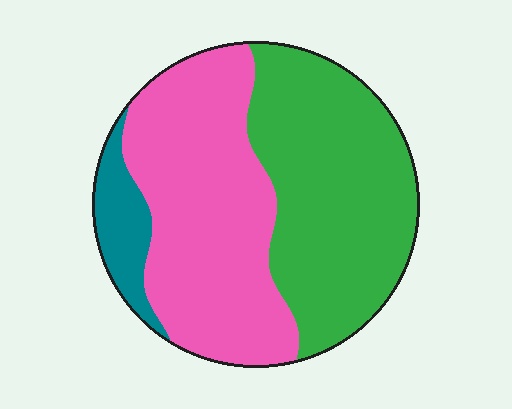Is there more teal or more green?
Green.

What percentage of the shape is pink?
Pink covers roughly 45% of the shape.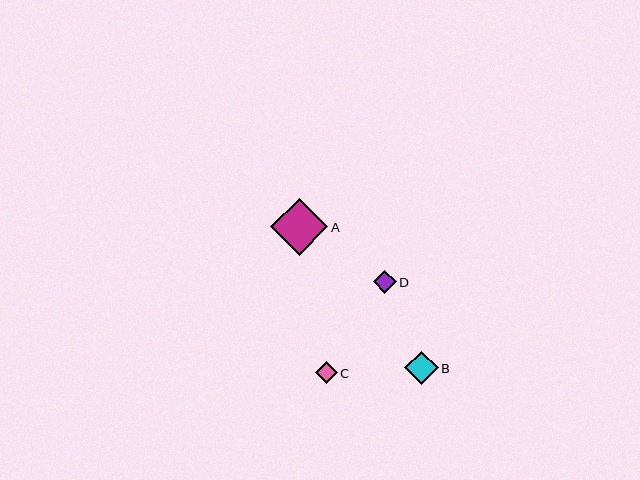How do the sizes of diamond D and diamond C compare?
Diamond D and diamond C are approximately the same size.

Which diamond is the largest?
Diamond A is the largest with a size of approximately 57 pixels.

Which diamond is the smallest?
Diamond C is the smallest with a size of approximately 22 pixels.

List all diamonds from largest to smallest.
From largest to smallest: A, B, D, C.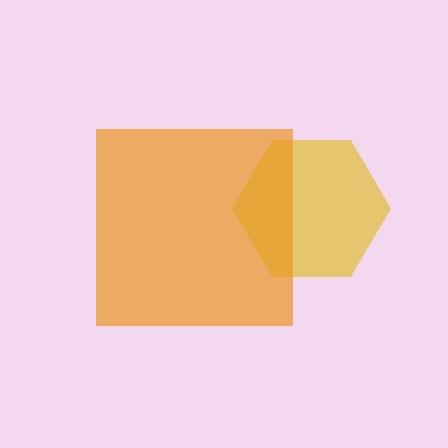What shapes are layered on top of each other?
The layered shapes are: a yellow hexagon, an orange square.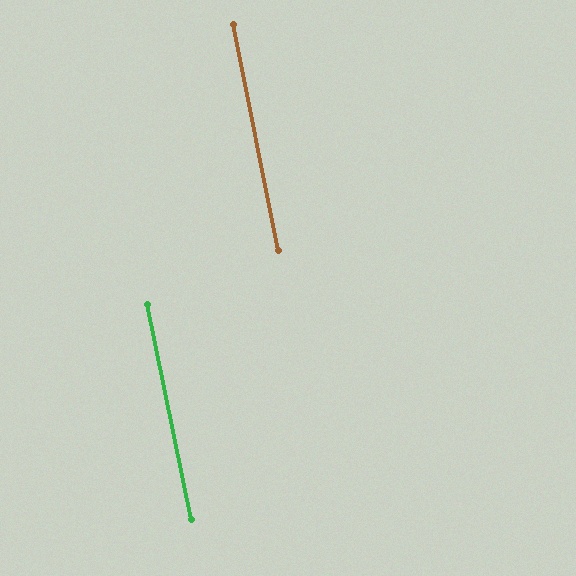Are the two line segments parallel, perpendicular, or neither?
Parallel — their directions differ by only 0.4°.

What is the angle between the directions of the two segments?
Approximately 0 degrees.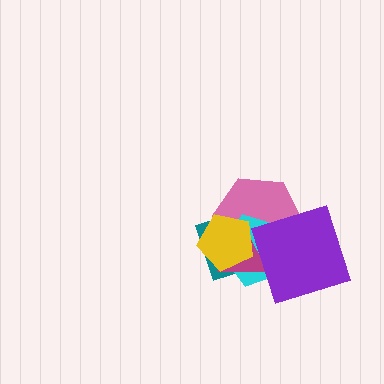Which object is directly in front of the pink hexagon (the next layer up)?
The cyan pentagon is directly in front of the pink hexagon.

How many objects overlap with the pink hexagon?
5 objects overlap with the pink hexagon.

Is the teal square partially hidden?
Yes, it is partially covered by another shape.